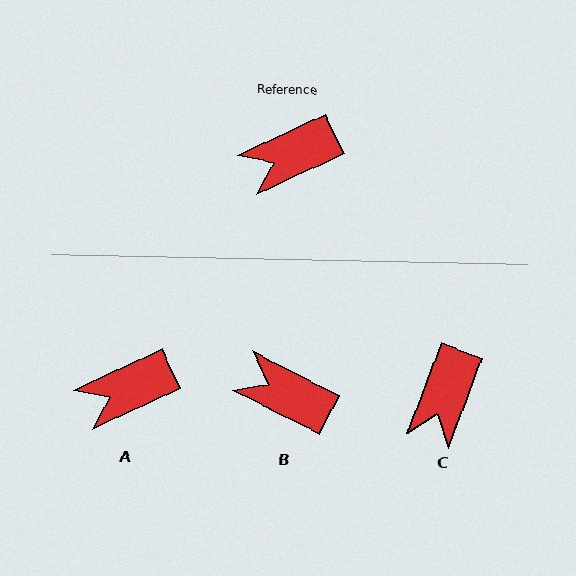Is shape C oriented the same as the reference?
No, it is off by about 44 degrees.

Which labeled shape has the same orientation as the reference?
A.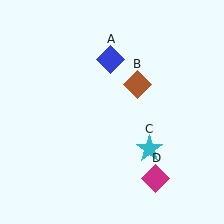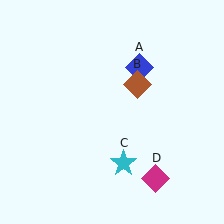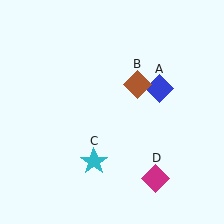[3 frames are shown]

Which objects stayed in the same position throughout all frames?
Brown diamond (object B) and magenta diamond (object D) remained stationary.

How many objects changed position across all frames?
2 objects changed position: blue diamond (object A), cyan star (object C).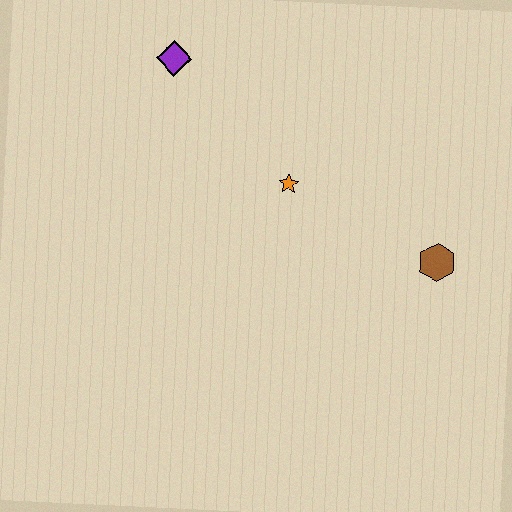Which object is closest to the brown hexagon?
The orange star is closest to the brown hexagon.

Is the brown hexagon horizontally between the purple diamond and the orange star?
No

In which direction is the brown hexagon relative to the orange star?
The brown hexagon is to the right of the orange star.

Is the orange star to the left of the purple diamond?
No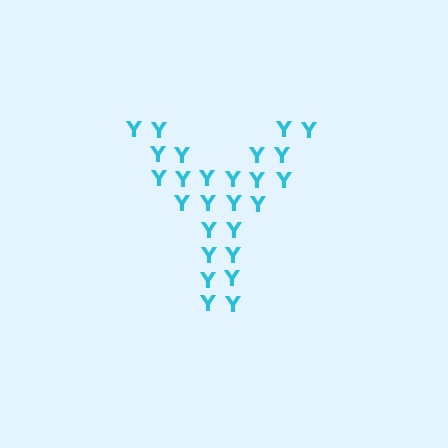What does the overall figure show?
The overall figure shows the letter Y.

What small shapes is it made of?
It is made of small letter Y's.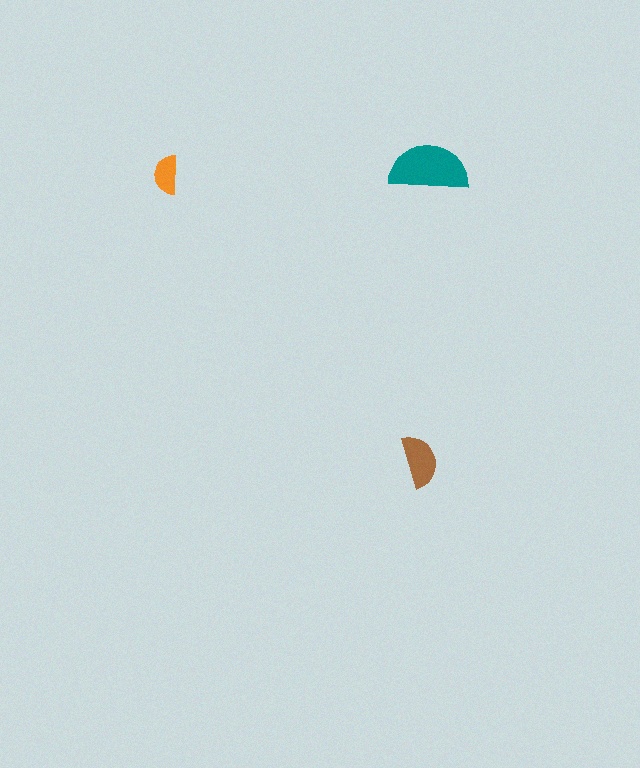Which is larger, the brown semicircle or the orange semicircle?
The brown one.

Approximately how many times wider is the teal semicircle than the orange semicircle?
About 2 times wider.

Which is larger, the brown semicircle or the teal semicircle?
The teal one.